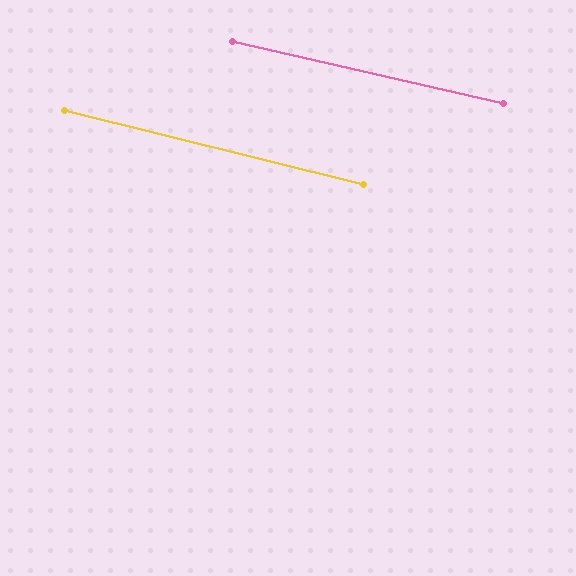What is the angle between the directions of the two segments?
Approximately 1 degree.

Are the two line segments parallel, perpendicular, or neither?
Parallel — their directions differ by only 1.0°.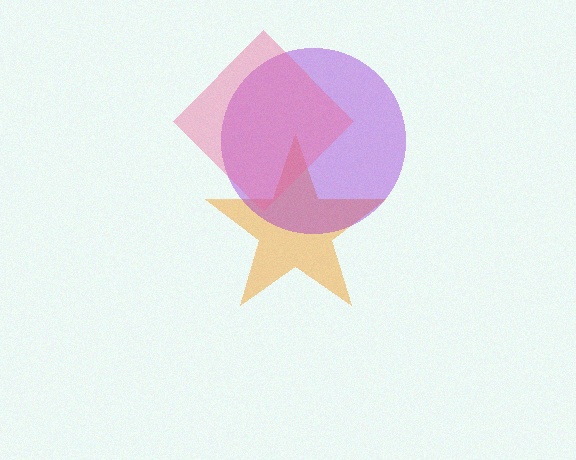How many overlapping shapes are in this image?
There are 3 overlapping shapes in the image.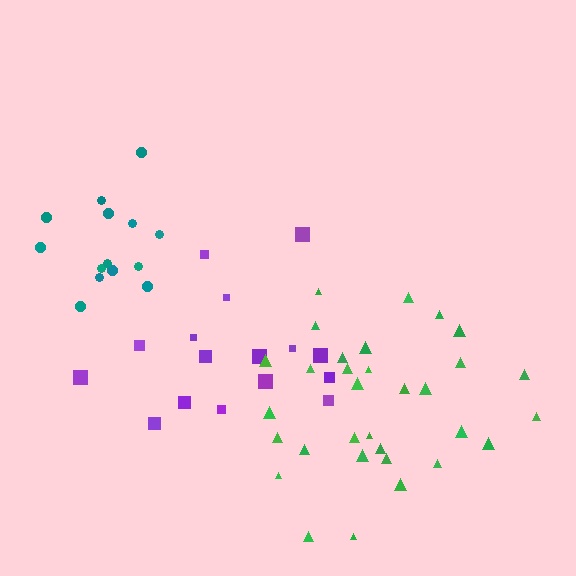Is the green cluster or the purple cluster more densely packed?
Green.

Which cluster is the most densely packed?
Green.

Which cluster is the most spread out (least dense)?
Teal.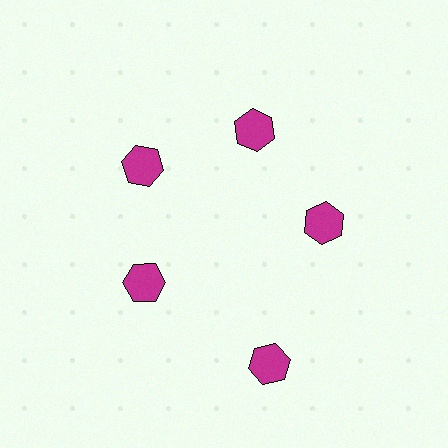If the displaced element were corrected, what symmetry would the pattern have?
It would have 5-fold rotational symmetry — the pattern would map onto itself every 72 degrees.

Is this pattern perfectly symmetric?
No. The 5 magenta hexagons are arranged in a ring, but one element near the 5 o'clock position is pushed outward from the center, breaking the 5-fold rotational symmetry.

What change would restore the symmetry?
The symmetry would be restored by moving it inward, back onto the ring so that all 5 hexagons sit at equal angles and equal distance from the center.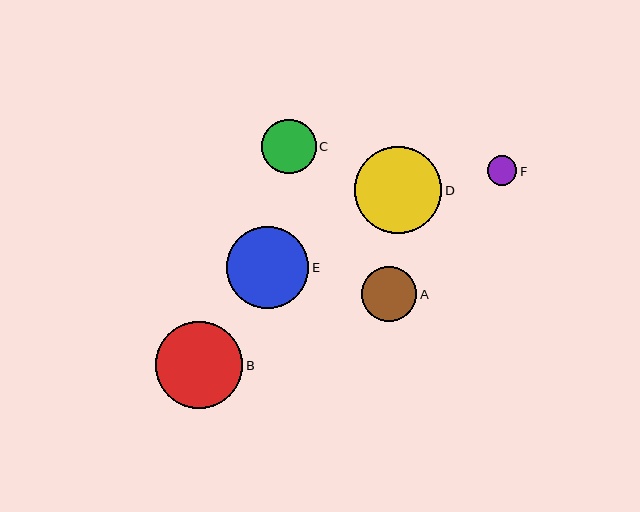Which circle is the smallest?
Circle F is the smallest with a size of approximately 30 pixels.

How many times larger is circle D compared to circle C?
Circle D is approximately 1.6 times the size of circle C.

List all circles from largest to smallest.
From largest to smallest: B, D, E, A, C, F.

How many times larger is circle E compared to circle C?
Circle E is approximately 1.5 times the size of circle C.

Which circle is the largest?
Circle B is the largest with a size of approximately 87 pixels.